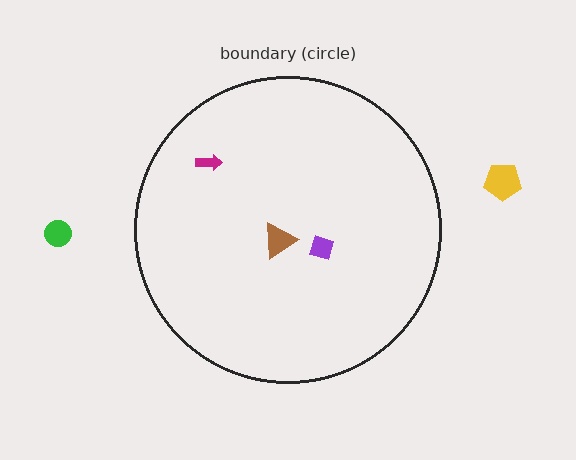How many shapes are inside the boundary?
3 inside, 2 outside.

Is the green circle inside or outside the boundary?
Outside.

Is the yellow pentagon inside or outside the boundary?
Outside.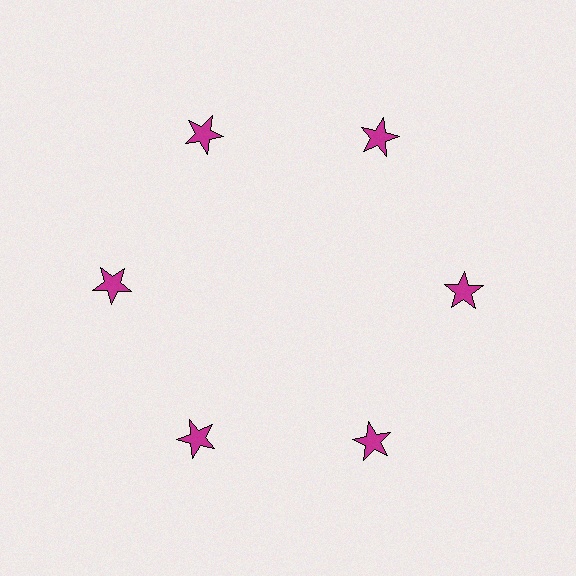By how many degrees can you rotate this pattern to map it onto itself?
The pattern maps onto itself every 60 degrees of rotation.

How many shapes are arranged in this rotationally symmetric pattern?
There are 6 shapes, arranged in 6 groups of 1.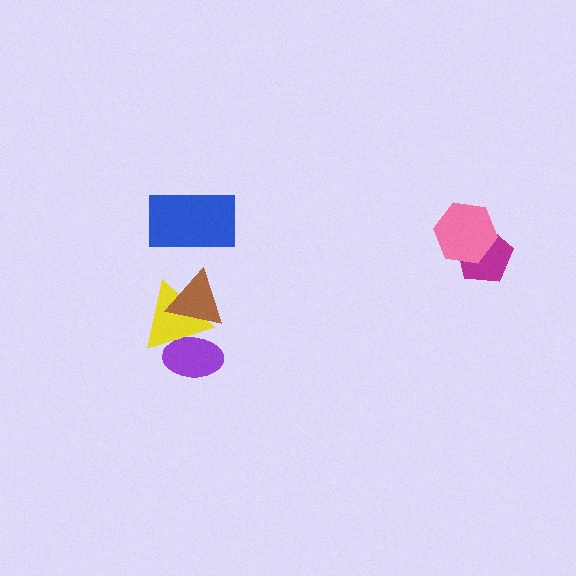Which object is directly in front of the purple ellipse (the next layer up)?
The yellow triangle is directly in front of the purple ellipse.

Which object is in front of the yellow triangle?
The brown triangle is in front of the yellow triangle.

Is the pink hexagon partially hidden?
No, no other shape covers it.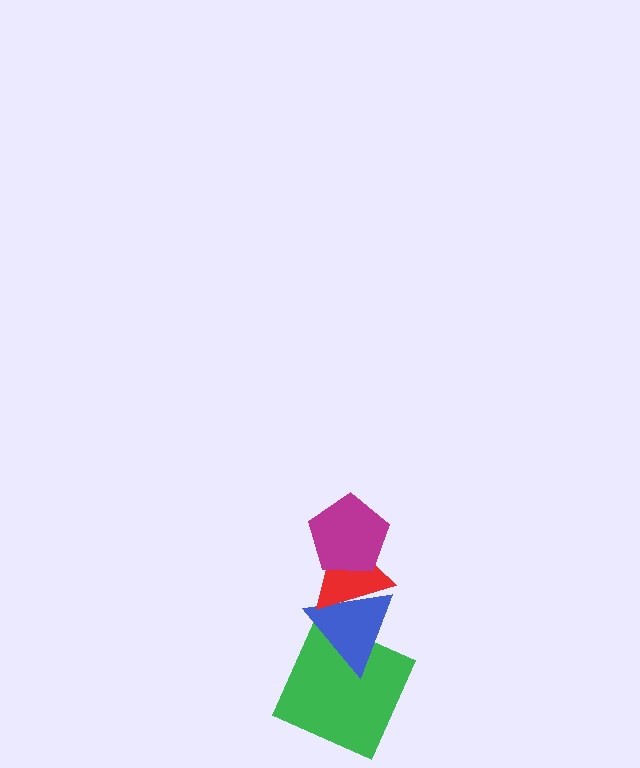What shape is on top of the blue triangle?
The red triangle is on top of the blue triangle.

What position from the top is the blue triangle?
The blue triangle is 3rd from the top.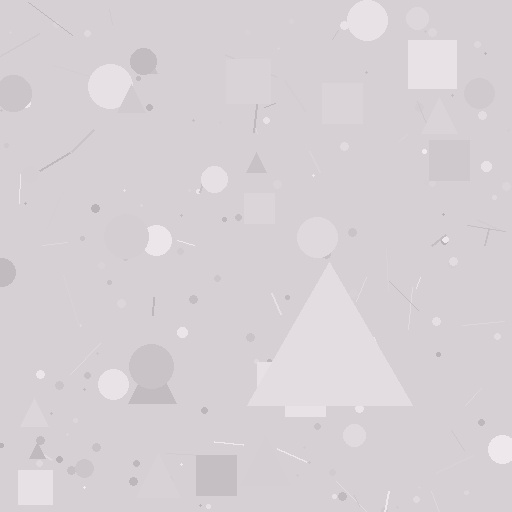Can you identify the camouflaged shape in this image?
The camouflaged shape is a triangle.